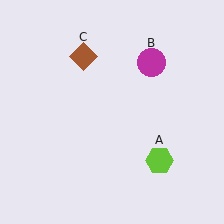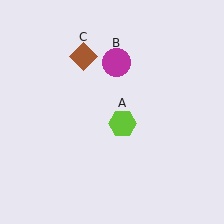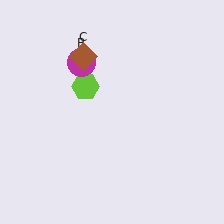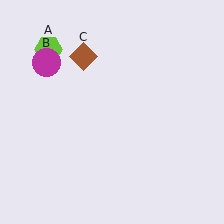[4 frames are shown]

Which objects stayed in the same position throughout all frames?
Brown diamond (object C) remained stationary.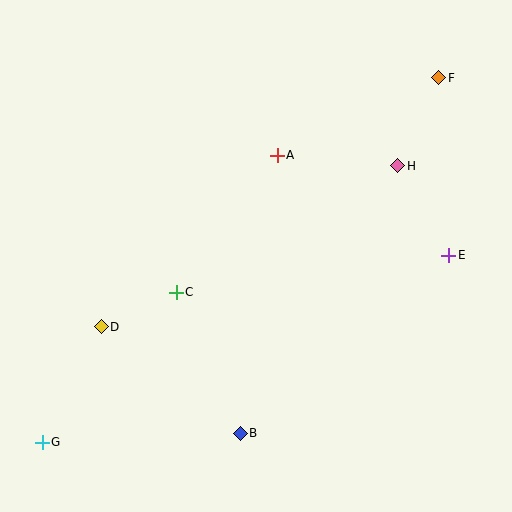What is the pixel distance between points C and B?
The distance between C and B is 155 pixels.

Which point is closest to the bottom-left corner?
Point G is closest to the bottom-left corner.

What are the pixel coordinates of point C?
Point C is at (176, 292).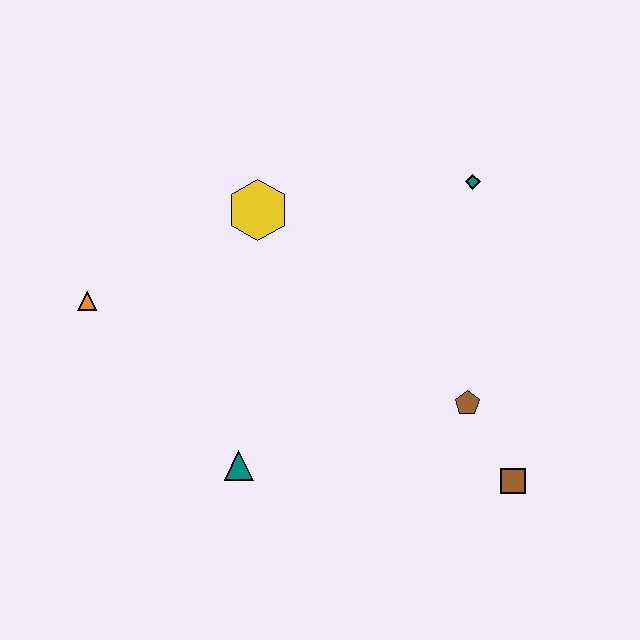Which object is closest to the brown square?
The brown pentagon is closest to the brown square.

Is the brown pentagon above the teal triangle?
Yes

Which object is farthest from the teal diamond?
The orange triangle is farthest from the teal diamond.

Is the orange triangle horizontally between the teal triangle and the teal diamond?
No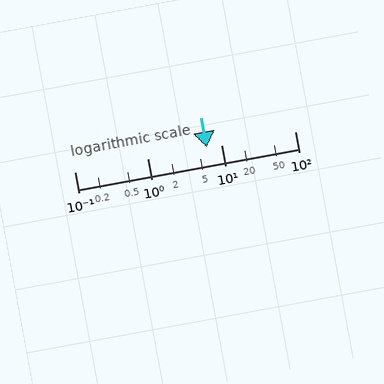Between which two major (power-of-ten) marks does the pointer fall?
The pointer is between 1 and 10.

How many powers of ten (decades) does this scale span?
The scale spans 3 decades, from 0.1 to 100.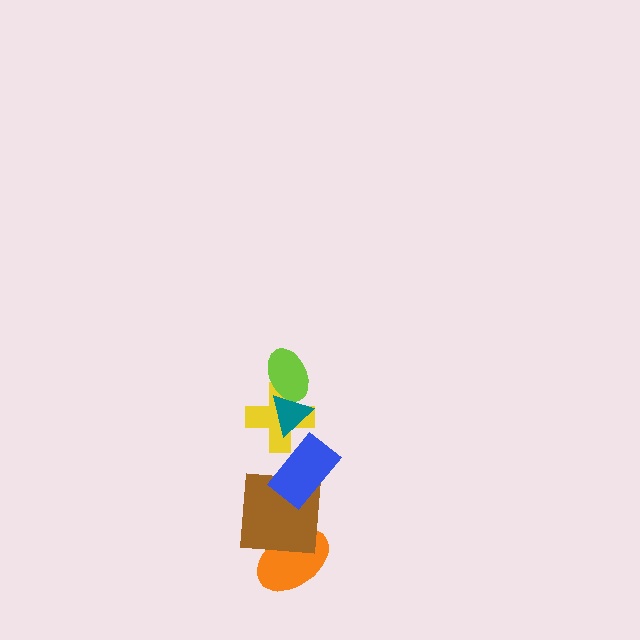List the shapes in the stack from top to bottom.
From top to bottom: the lime ellipse, the teal triangle, the yellow cross, the blue rectangle, the brown square, the orange ellipse.